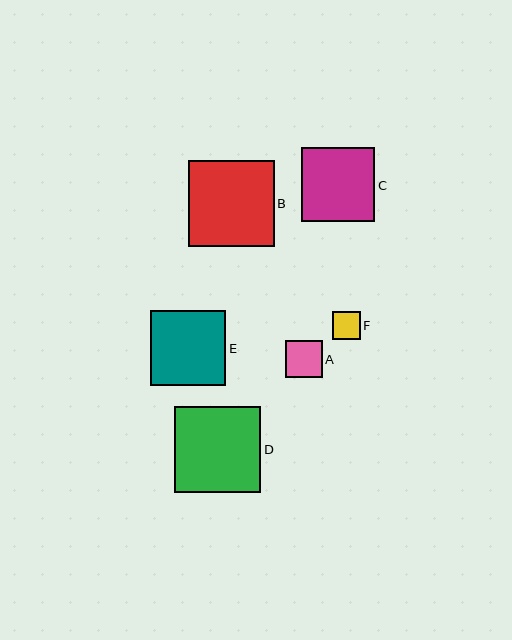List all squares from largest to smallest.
From largest to smallest: B, D, E, C, A, F.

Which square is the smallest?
Square F is the smallest with a size of approximately 28 pixels.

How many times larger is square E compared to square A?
Square E is approximately 2.0 times the size of square A.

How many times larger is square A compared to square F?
Square A is approximately 1.3 times the size of square F.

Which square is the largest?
Square B is the largest with a size of approximately 86 pixels.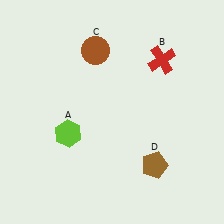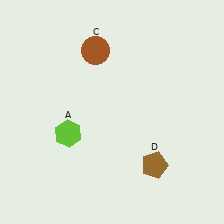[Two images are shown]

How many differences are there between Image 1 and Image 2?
There is 1 difference between the two images.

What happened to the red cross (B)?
The red cross (B) was removed in Image 2. It was in the top-right area of Image 1.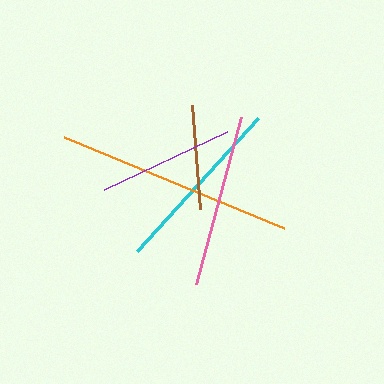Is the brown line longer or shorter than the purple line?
The purple line is longer than the brown line.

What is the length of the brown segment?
The brown segment is approximately 104 pixels long.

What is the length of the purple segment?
The purple segment is approximately 137 pixels long.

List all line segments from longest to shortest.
From longest to shortest: orange, cyan, pink, purple, brown.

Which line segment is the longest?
The orange line is the longest at approximately 238 pixels.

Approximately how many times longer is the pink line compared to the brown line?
The pink line is approximately 1.7 times the length of the brown line.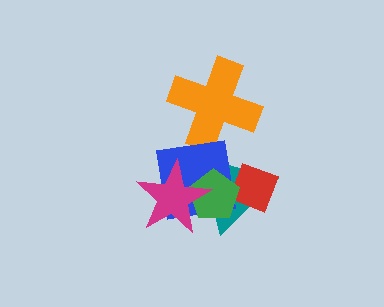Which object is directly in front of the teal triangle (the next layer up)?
The blue square is directly in front of the teal triangle.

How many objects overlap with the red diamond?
3 objects overlap with the red diamond.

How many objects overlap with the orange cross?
1 object overlaps with the orange cross.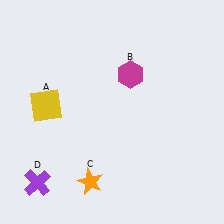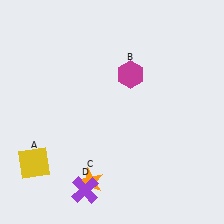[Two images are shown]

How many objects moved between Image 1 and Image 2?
2 objects moved between the two images.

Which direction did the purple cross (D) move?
The purple cross (D) moved right.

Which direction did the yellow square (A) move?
The yellow square (A) moved down.